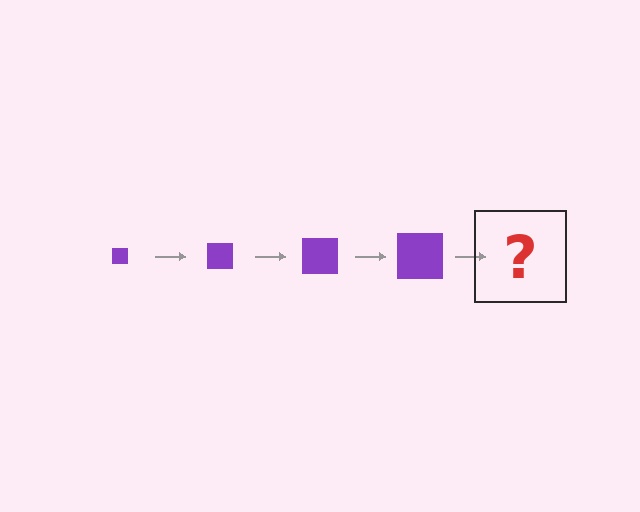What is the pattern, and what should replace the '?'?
The pattern is that the square gets progressively larger each step. The '?' should be a purple square, larger than the previous one.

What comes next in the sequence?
The next element should be a purple square, larger than the previous one.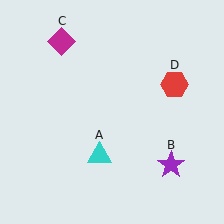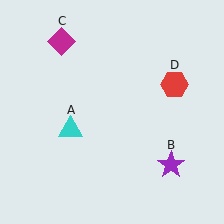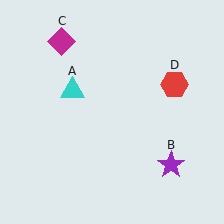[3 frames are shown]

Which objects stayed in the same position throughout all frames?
Purple star (object B) and magenta diamond (object C) and red hexagon (object D) remained stationary.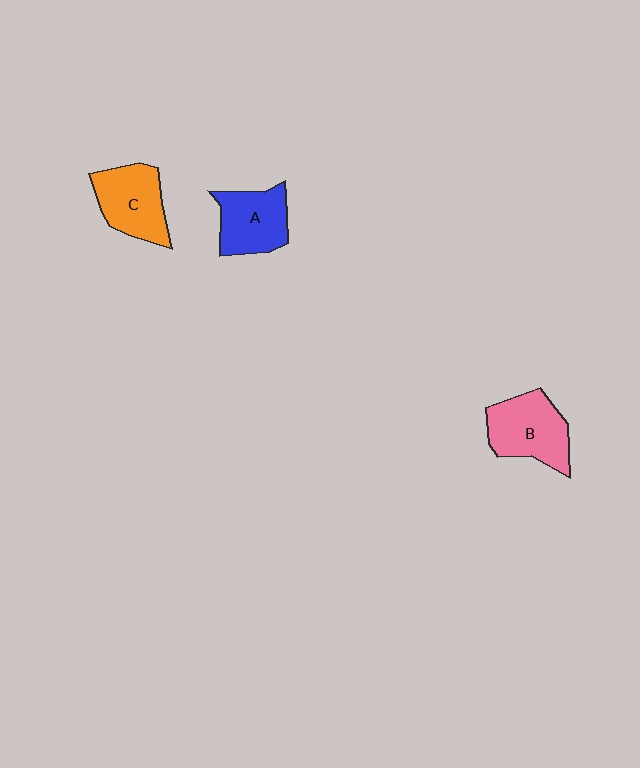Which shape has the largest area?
Shape B (pink).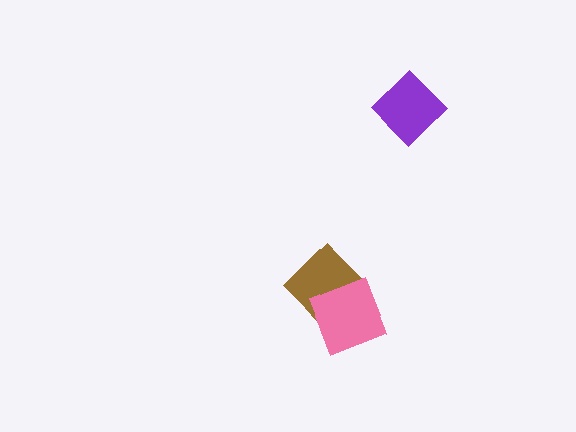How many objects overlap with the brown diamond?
1 object overlaps with the brown diamond.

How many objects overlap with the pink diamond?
1 object overlaps with the pink diamond.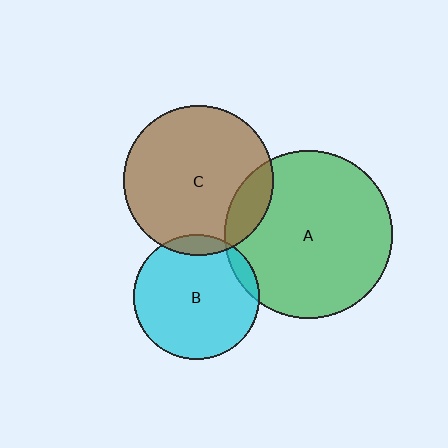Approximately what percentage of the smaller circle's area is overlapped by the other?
Approximately 5%.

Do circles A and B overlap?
Yes.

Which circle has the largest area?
Circle A (green).